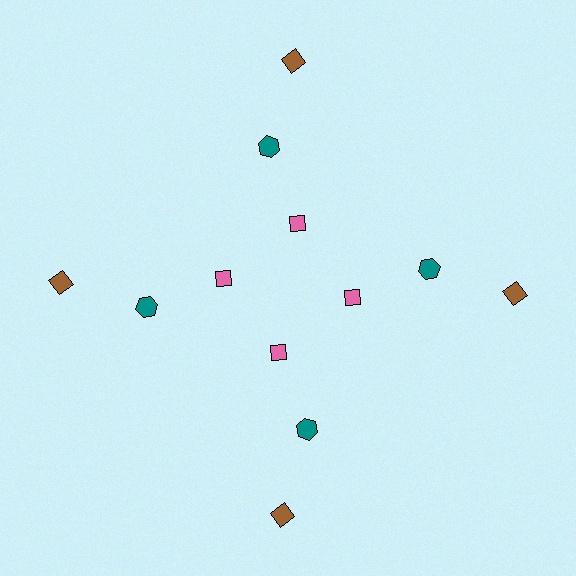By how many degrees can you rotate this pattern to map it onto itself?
The pattern maps onto itself every 90 degrees of rotation.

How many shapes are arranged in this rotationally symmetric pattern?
There are 12 shapes, arranged in 4 groups of 3.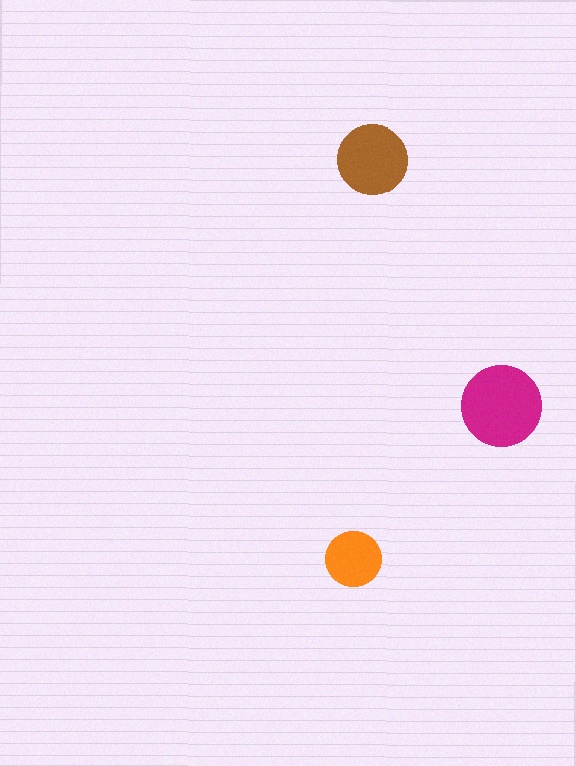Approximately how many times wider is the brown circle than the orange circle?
About 1.5 times wider.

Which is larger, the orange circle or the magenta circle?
The magenta one.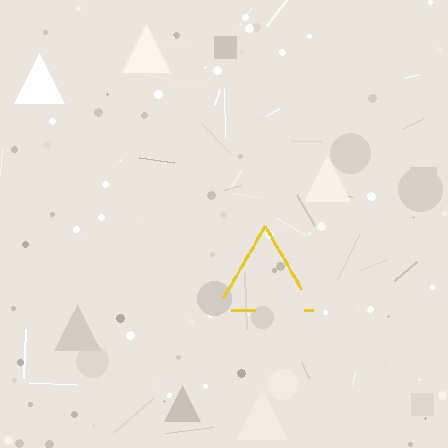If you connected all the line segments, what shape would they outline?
They would outline a triangle.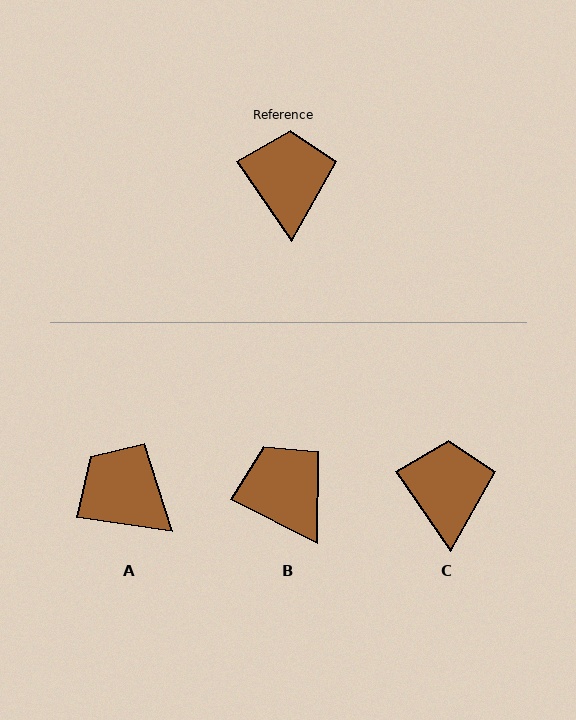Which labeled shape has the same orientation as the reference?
C.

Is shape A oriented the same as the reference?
No, it is off by about 47 degrees.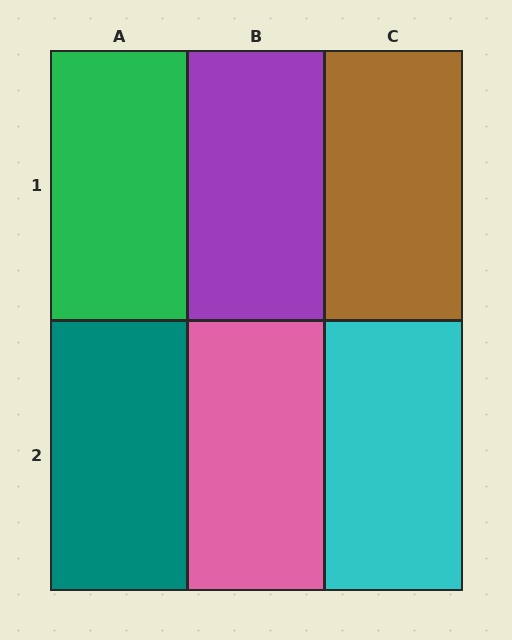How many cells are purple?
1 cell is purple.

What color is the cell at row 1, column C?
Brown.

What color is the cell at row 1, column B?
Purple.